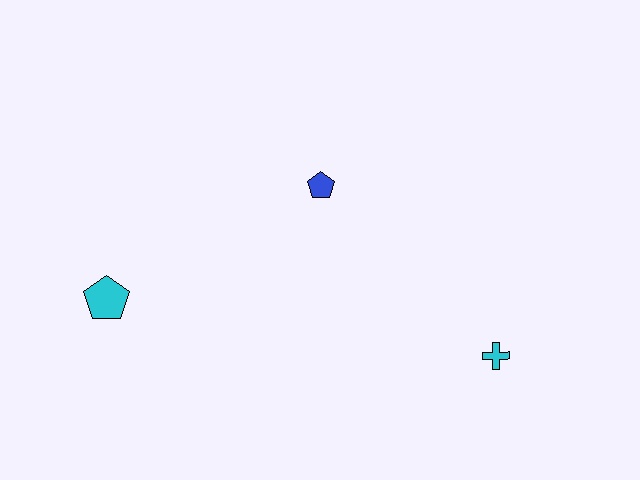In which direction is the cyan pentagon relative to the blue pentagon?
The cyan pentagon is to the left of the blue pentagon.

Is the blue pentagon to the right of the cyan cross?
No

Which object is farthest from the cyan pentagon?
The cyan cross is farthest from the cyan pentagon.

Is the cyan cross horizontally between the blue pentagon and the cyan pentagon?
No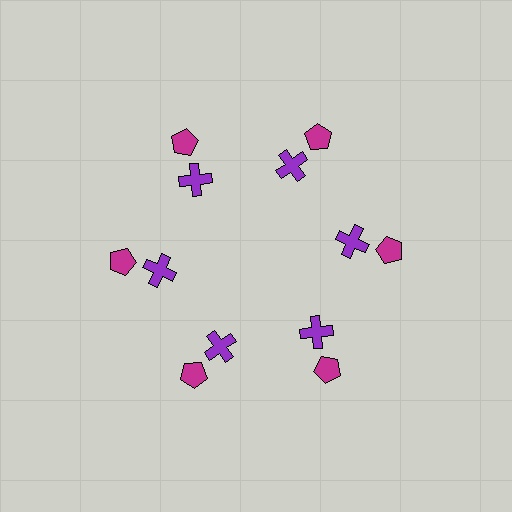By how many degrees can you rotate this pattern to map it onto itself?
The pattern maps onto itself every 60 degrees of rotation.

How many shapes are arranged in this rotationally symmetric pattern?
There are 12 shapes, arranged in 6 groups of 2.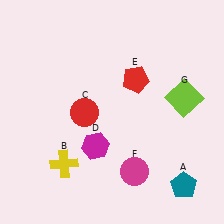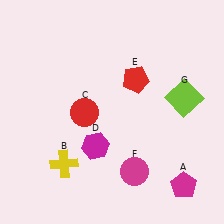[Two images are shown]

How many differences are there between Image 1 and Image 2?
There is 1 difference between the two images.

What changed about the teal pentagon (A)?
In Image 1, A is teal. In Image 2, it changed to magenta.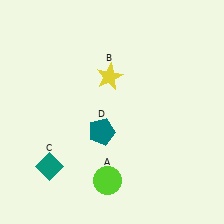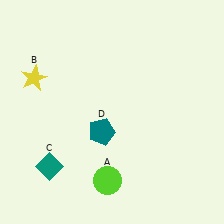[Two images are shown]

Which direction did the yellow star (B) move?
The yellow star (B) moved left.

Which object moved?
The yellow star (B) moved left.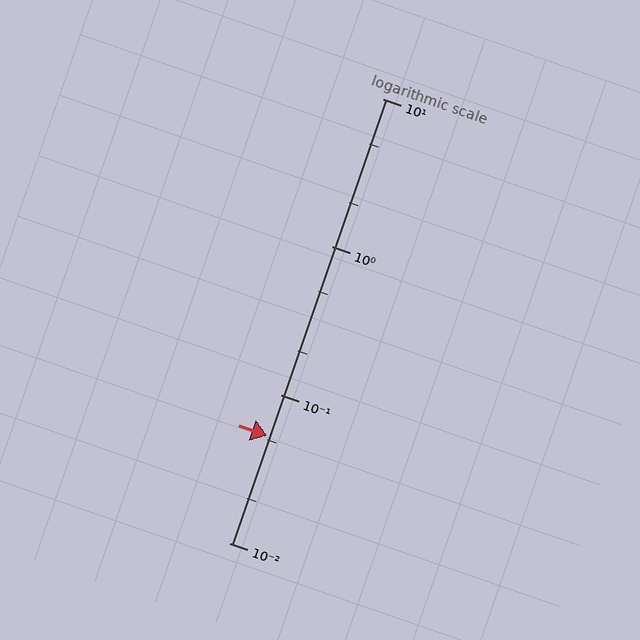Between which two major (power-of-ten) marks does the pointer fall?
The pointer is between 0.01 and 0.1.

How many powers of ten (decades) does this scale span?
The scale spans 3 decades, from 0.01 to 10.